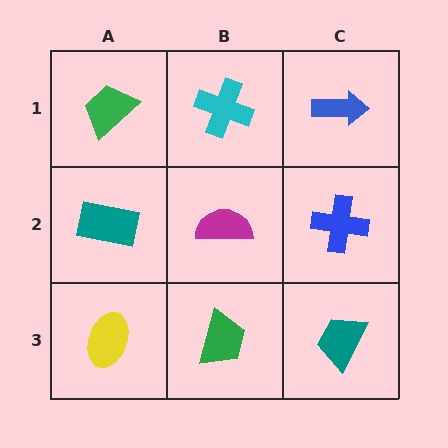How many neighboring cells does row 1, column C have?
2.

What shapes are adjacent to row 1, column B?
A magenta semicircle (row 2, column B), a green trapezoid (row 1, column A), a blue arrow (row 1, column C).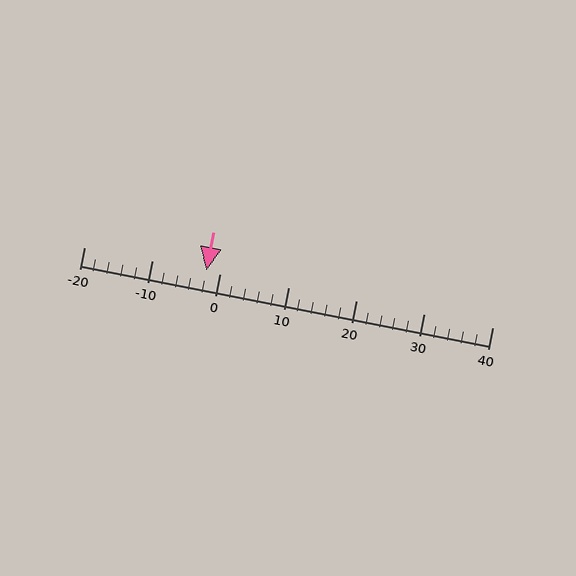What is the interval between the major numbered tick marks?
The major tick marks are spaced 10 units apart.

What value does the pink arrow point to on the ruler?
The pink arrow points to approximately -2.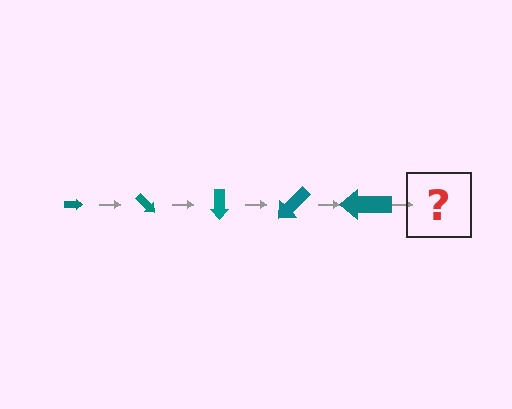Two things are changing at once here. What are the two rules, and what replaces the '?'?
The two rules are that the arrow grows larger each step and it rotates 45 degrees each step. The '?' should be an arrow, larger than the previous one and rotated 225 degrees from the start.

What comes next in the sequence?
The next element should be an arrow, larger than the previous one and rotated 225 degrees from the start.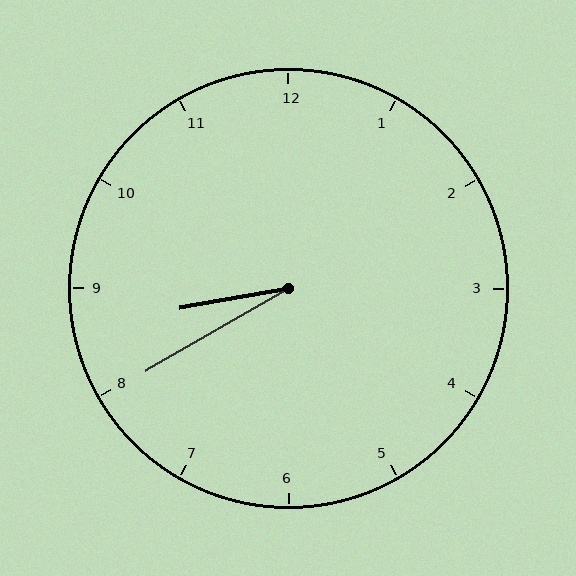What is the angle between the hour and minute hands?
Approximately 20 degrees.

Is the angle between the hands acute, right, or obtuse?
It is acute.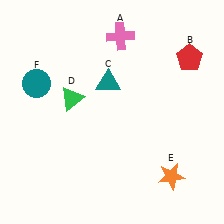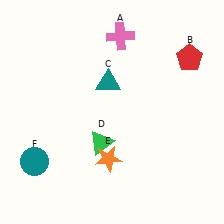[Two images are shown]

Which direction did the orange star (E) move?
The orange star (E) moved left.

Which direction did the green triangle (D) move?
The green triangle (D) moved down.